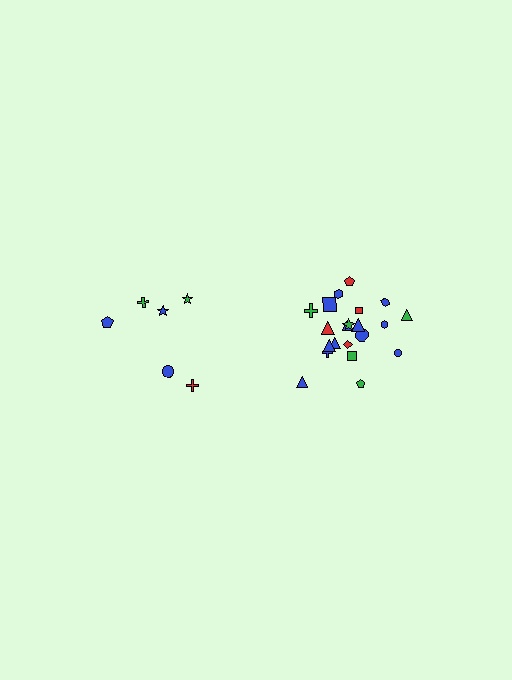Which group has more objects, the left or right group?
The right group.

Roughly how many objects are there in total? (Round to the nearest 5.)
Roughly 30 objects in total.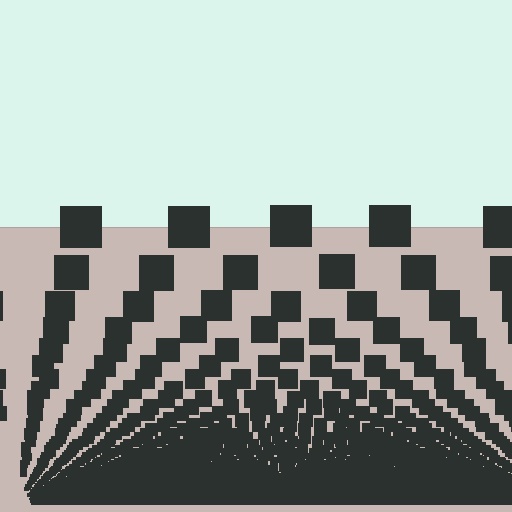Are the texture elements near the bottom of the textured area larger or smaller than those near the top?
Smaller. The gradient is inverted — elements near the bottom are smaller and denser.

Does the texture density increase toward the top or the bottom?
Density increases toward the bottom.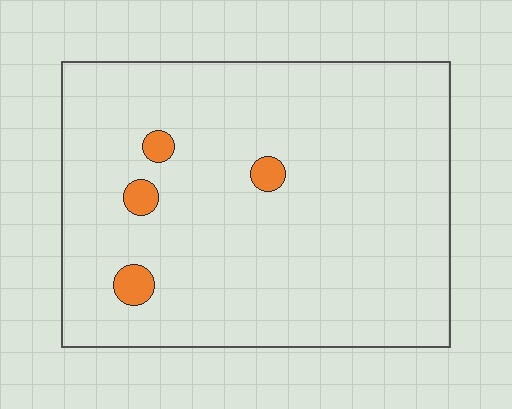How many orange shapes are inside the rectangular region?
4.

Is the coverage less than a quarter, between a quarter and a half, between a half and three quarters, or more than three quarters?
Less than a quarter.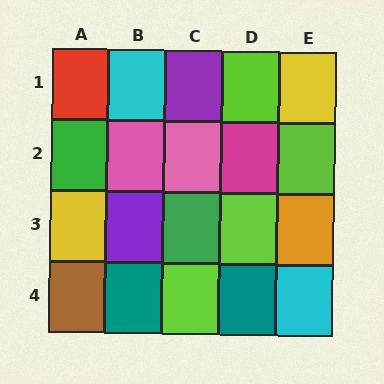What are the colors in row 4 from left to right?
Brown, teal, lime, teal, cyan.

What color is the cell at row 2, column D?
Magenta.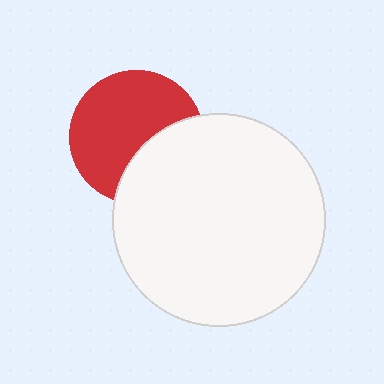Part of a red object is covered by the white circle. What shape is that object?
It is a circle.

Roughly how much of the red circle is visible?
Most of it is visible (roughly 66%).